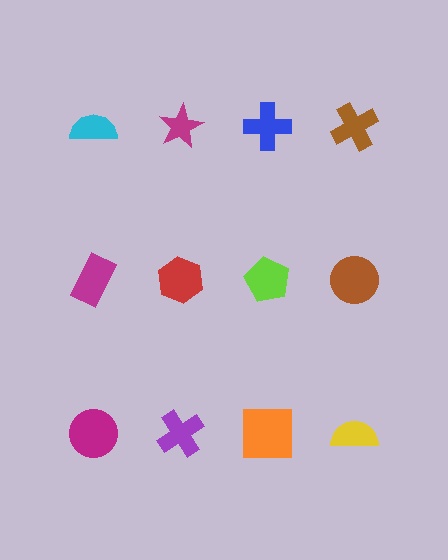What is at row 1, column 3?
A blue cross.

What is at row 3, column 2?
A purple cross.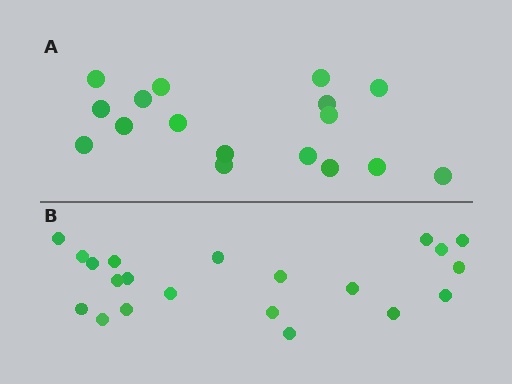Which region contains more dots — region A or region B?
Region B (the bottom region) has more dots.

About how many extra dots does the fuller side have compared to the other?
Region B has about 4 more dots than region A.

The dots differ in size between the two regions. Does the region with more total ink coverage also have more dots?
No. Region A has more total ink coverage because its dots are larger, but region B actually contains more individual dots. Total area can be misleading — the number of items is what matters here.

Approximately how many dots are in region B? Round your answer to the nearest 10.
About 20 dots. (The exact count is 21, which rounds to 20.)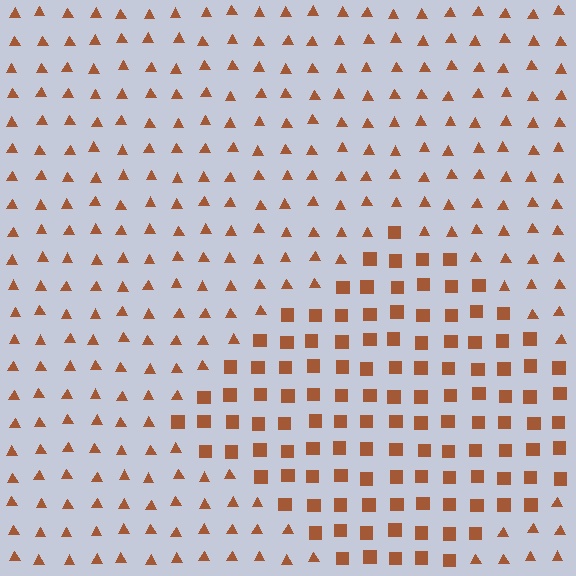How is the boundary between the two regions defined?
The boundary is defined by a change in element shape: squares inside vs. triangles outside. All elements share the same color and spacing.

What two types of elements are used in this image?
The image uses squares inside the diamond region and triangles outside it.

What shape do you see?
I see a diamond.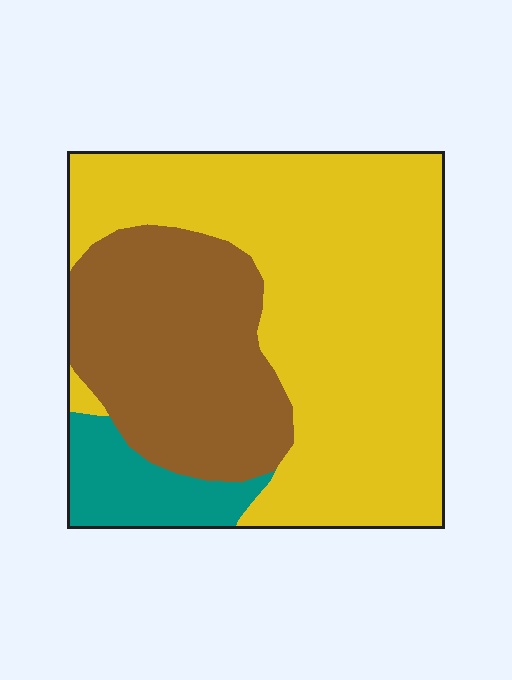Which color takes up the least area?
Teal, at roughly 10%.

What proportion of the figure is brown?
Brown covers roughly 30% of the figure.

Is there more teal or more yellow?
Yellow.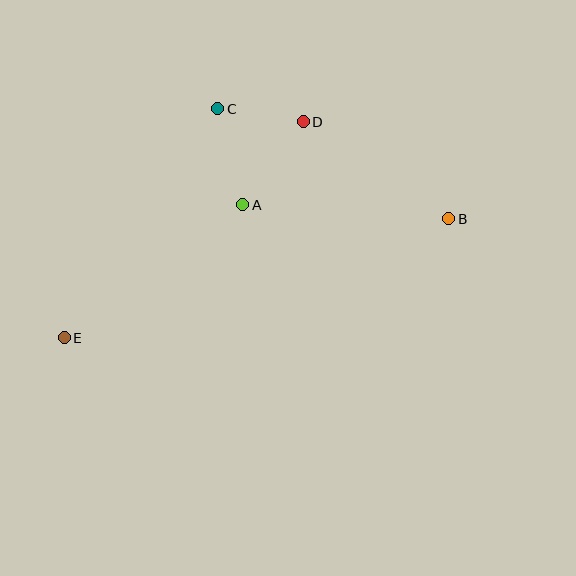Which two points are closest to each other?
Points C and D are closest to each other.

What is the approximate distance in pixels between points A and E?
The distance between A and E is approximately 222 pixels.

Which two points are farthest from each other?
Points B and E are farthest from each other.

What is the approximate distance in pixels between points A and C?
The distance between A and C is approximately 100 pixels.